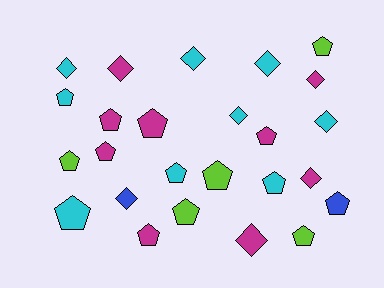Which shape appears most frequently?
Pentagon, with 15 objects.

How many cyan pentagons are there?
There are 4 cyan pentagons.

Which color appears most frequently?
Magenta, with 9 objects.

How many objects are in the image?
There are 25 objects.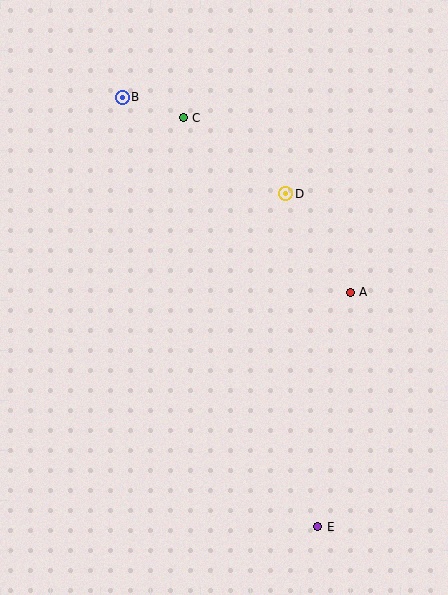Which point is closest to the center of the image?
Point D at (286, 194) is closest to the center.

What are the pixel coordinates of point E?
Point E is at (318, 527).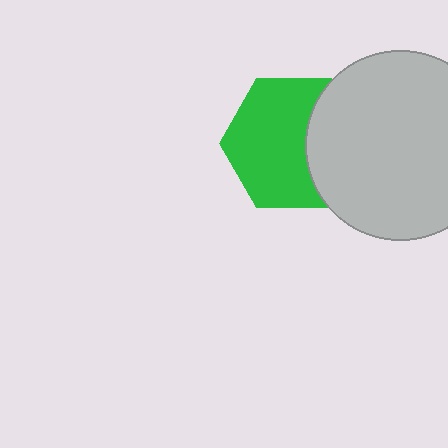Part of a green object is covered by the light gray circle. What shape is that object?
It is a hexagon.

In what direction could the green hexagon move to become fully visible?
The green hexagon could move left. That would shift it out from behind the light gray circle entirely.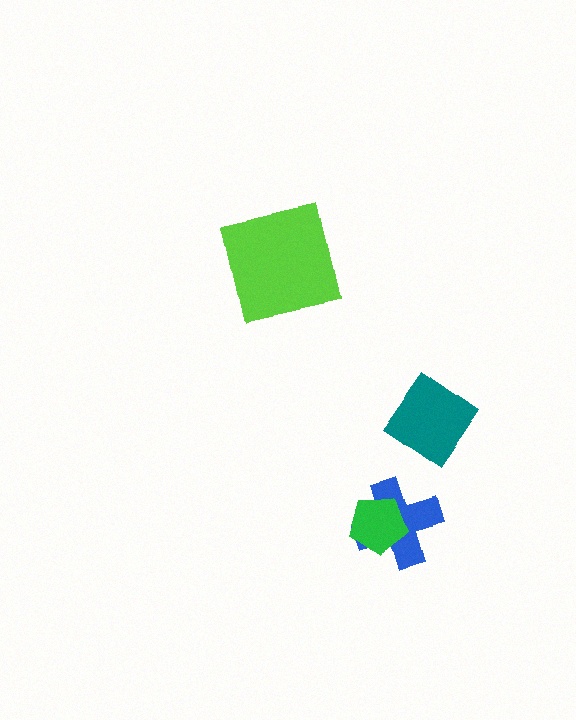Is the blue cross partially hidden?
Yes, it is partially covered by another shape.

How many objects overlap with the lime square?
0 objects overlap with the lime square.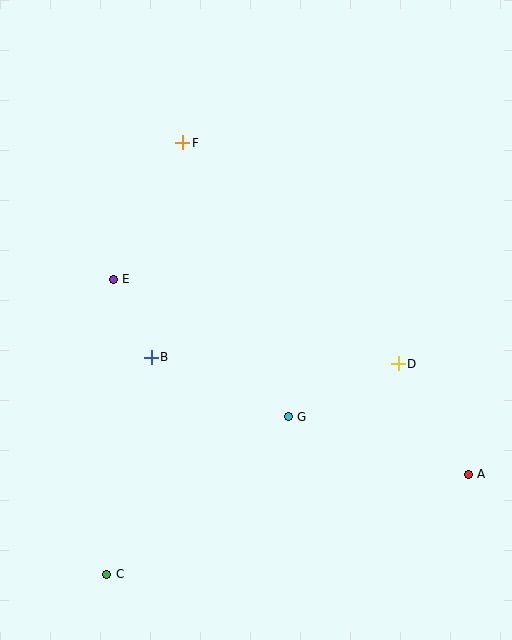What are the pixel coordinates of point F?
Point F is at (183, 143).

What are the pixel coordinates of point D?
Point D is at (398, 364).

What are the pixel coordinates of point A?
Point A is at (468, 474).